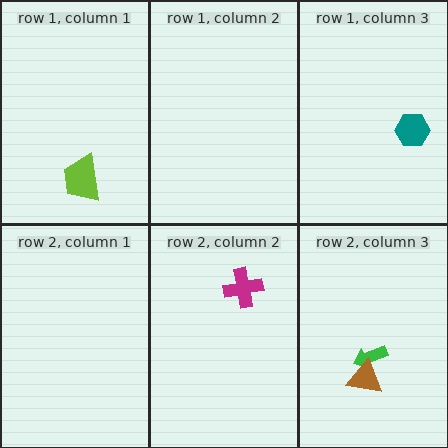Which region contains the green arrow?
The row 2, column 3 region.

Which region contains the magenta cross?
The row 2, column 2 region.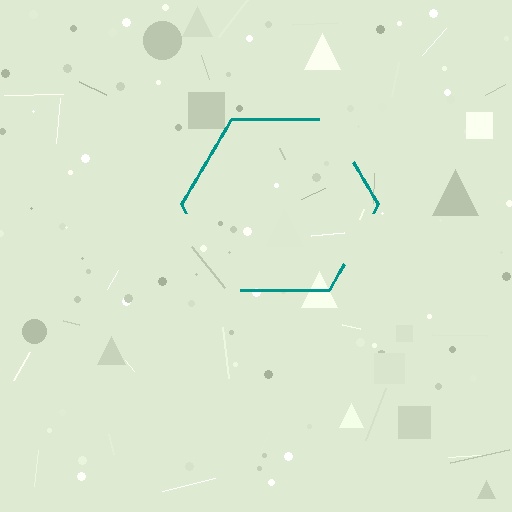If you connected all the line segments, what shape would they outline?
They would outline a hexagon.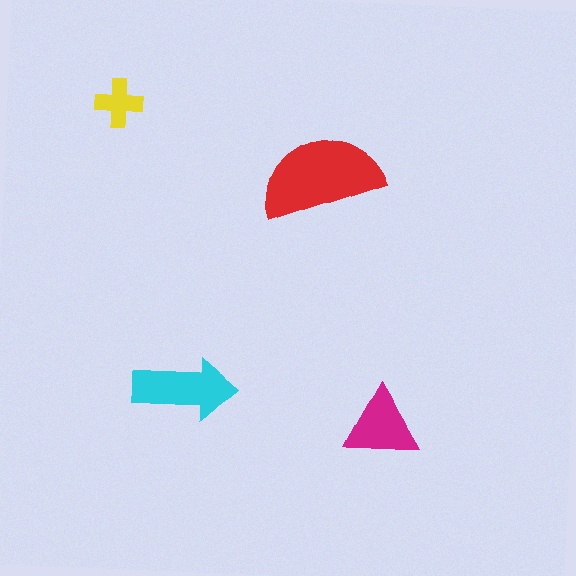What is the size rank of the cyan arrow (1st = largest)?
2nd.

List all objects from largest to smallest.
The red semicircle, the cyan arrow, the magenta triangle, the yellow cross.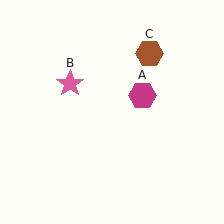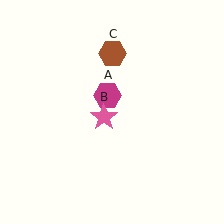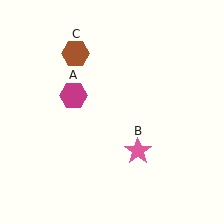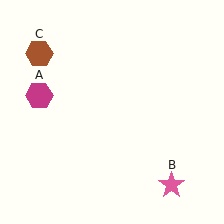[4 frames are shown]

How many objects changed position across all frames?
3 objects changed position: magenta hexagon (object A), pink star (object B), brown hexagon (object C).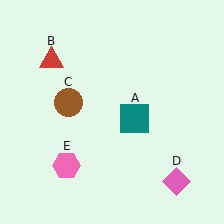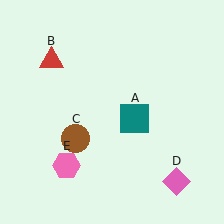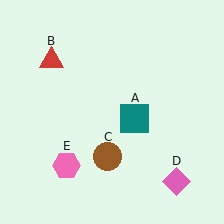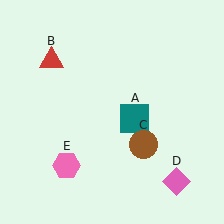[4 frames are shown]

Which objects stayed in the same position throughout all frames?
Teal square (object A) and red triangle (object B) and pink diamond (object D) and pink hexagon (object E) remained stationary.